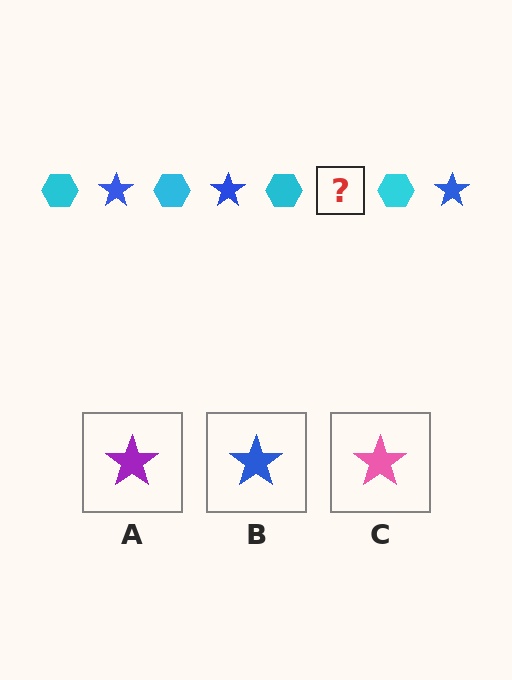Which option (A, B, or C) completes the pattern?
B.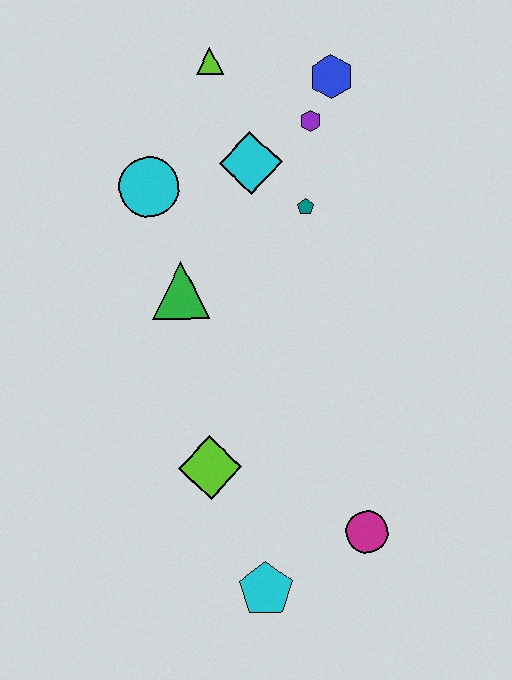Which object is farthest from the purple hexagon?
The cyan pentagon is farthest from the purple hexagon.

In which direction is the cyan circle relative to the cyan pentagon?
The cyan circle is above the cyan pentagon.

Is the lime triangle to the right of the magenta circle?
No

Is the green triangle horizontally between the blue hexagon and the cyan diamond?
No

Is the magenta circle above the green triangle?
No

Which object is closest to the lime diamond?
The cyan pentagon is closest to the lime diamond.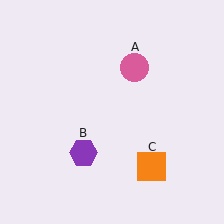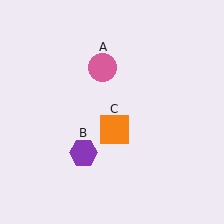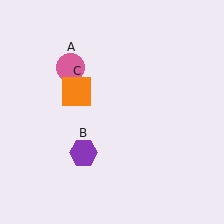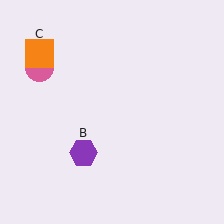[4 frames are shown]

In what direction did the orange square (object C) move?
The orange square (object C) moved up and to the left.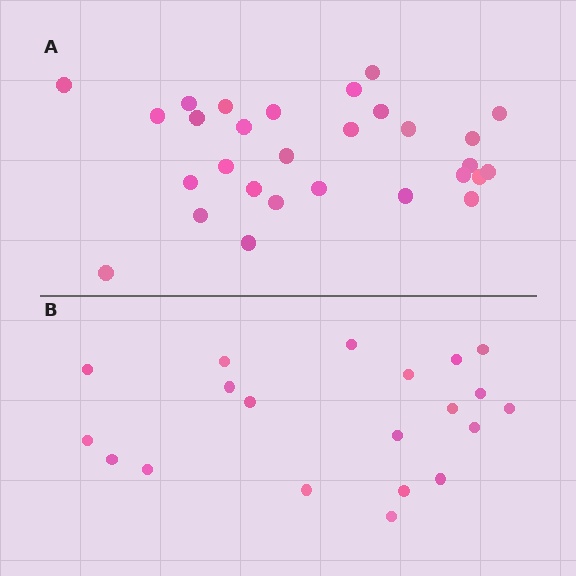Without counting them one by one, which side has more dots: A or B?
Region A (the top region) has more dots.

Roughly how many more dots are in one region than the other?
Region A has roughly 8 or so more dots than region B.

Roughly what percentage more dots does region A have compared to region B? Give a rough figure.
About 45% more.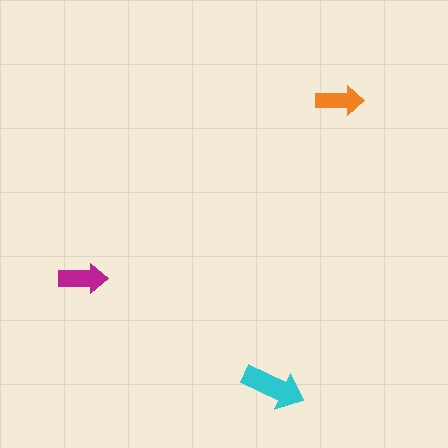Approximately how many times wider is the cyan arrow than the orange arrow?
About 1.5 times wider.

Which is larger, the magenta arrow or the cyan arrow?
The cyan one.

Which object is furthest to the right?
The orange arrow is rightmost.